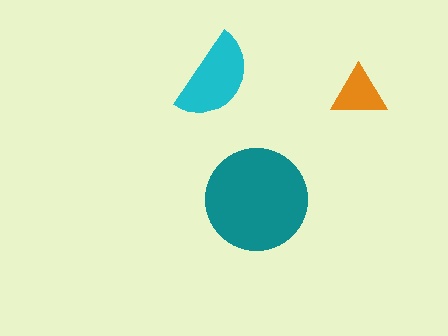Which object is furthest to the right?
The orange triangle is rightmost.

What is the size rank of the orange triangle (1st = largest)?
3rd.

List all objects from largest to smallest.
The teal circle, the cyan semicircle, the orange triangle.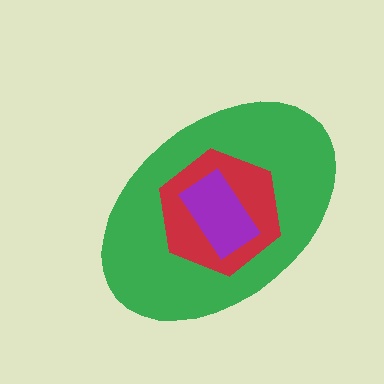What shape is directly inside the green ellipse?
The red hexagon.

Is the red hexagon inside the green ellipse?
Yes.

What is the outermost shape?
The green ellipse.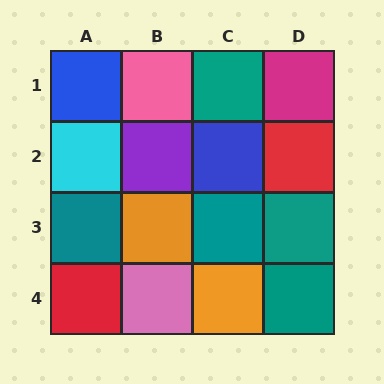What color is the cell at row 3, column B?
Orange.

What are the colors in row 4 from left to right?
Red, pink, orange, teal.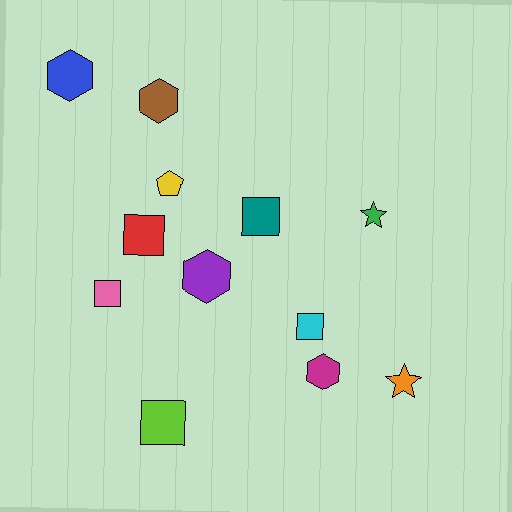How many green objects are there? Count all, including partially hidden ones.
There is 1 green object.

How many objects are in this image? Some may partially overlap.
There are 12 objects.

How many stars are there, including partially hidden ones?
There are 2 stars.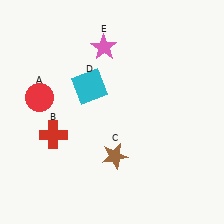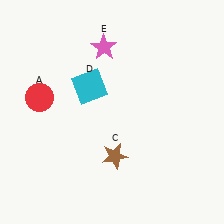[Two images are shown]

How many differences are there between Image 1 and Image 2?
There is 1 difference between the two images.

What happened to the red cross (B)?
The red cross (B) was removed in Image 2. It was in the bottom-left area of Image 1.